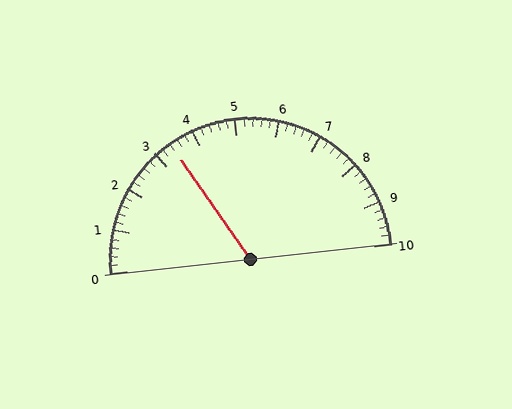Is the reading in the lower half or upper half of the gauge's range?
The reading is in the lower half of the range (0 to 10).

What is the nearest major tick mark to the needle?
The nearest major tick mark is 3.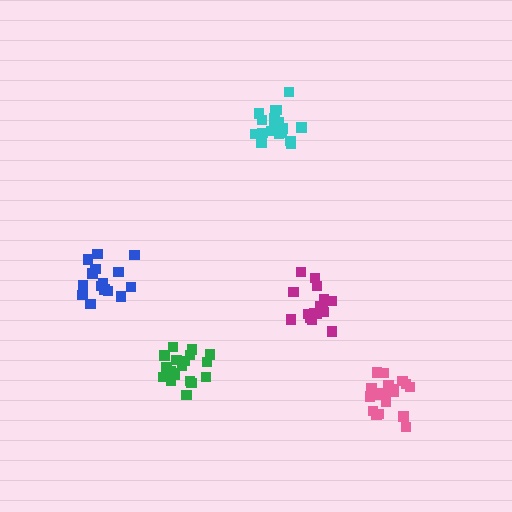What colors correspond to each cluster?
The clusters are colored: magenta, pink, blue, green, cyan.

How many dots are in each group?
Group 1: 17 dots, Group 2: 19 dots, Group 3: 16 dots, Group 4: 19 dots, Group 5: 20 dots (91 total).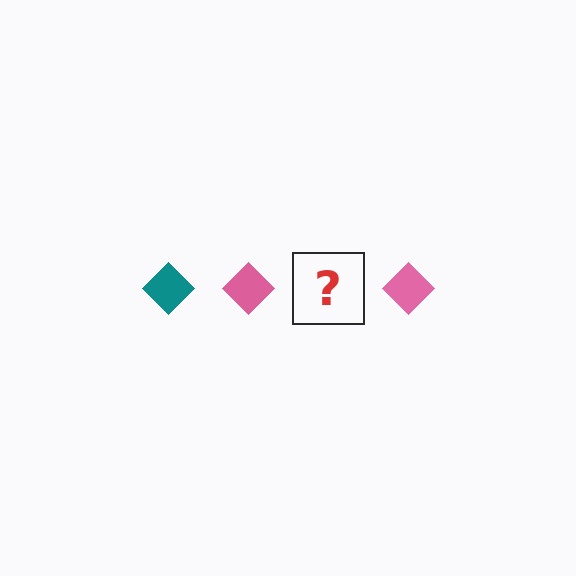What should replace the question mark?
The question mark should be replaced with a teal diamond.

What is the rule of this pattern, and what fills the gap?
The rule is that the pattern cycles through teal, pink diamonds. The gap should be filled with a teal diamond.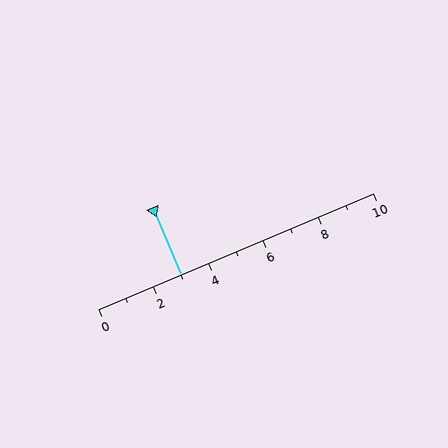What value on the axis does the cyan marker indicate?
The marker indicates approximately 3.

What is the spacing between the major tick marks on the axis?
The major ticks are spaced 2 apart.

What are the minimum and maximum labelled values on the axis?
The axis runs from 0 to 10.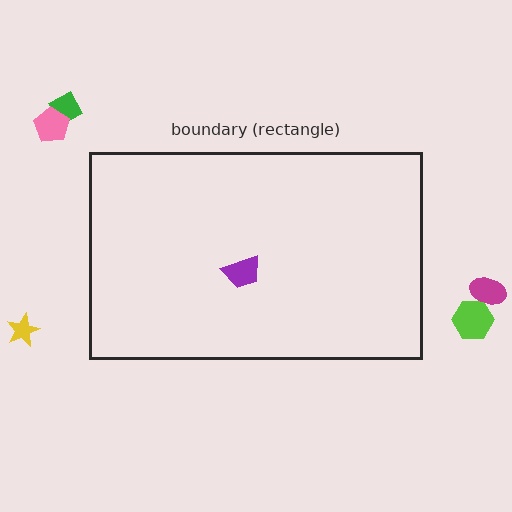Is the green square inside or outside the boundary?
Outside.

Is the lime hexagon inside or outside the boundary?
Outside.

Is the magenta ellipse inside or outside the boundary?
Outside.